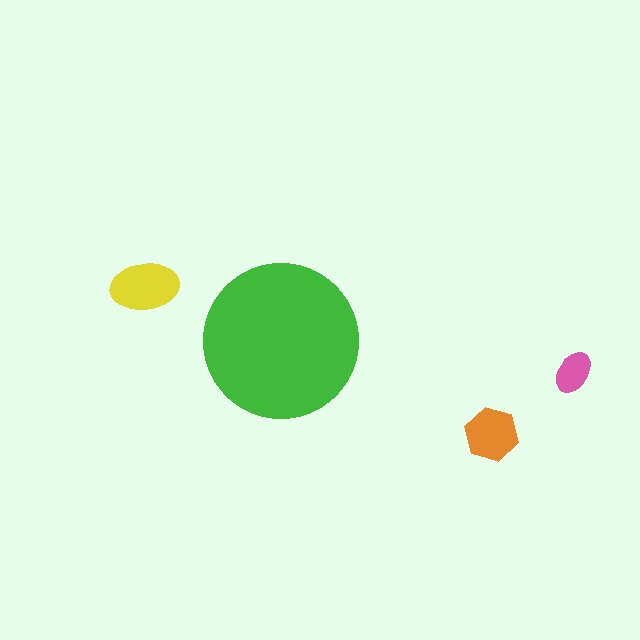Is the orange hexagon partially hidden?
No, the orange hexagon is fully visible.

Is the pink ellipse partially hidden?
No, the pink ellipse is fully visible.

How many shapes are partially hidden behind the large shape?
0 shapes are partially hidden.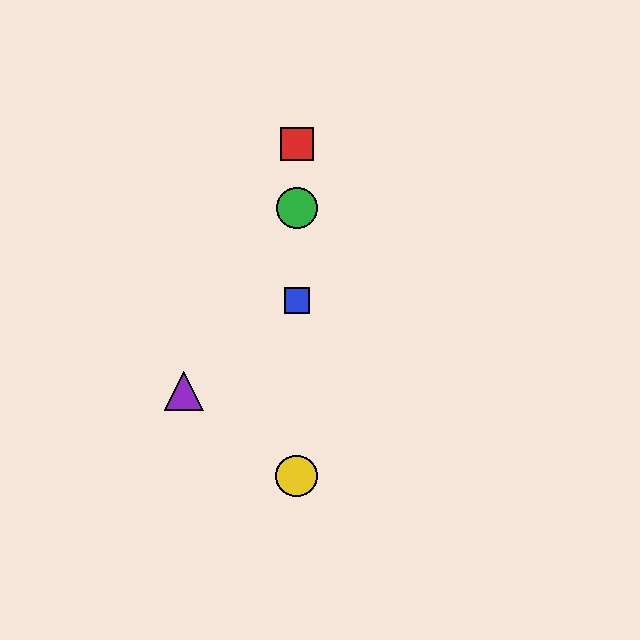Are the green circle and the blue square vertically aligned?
Yes, both are at x≈297.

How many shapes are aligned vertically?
4 shapes (the red square, the blue square, the green circle, the yellow circle) are aligned vertically.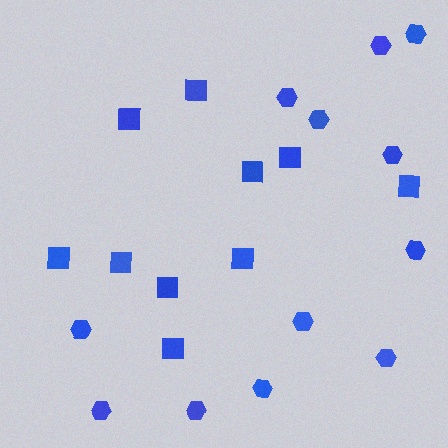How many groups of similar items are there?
There are 2 groups: one group of hexagons (12) and one group of squares (10).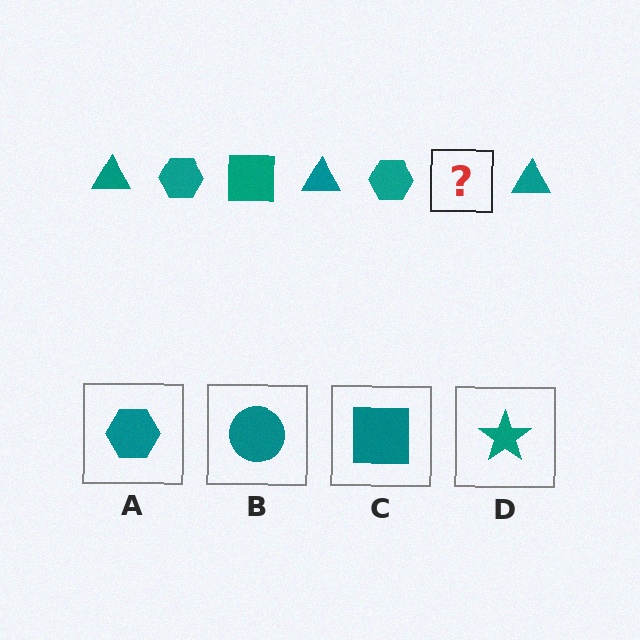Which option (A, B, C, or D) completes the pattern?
C.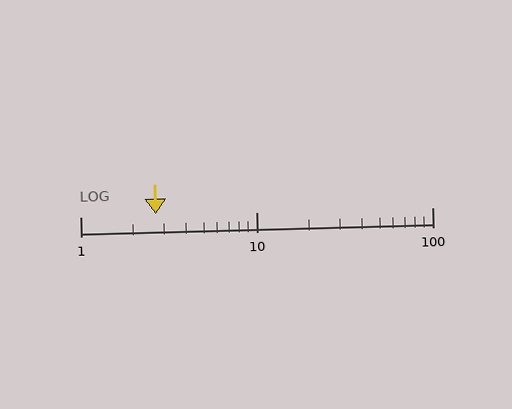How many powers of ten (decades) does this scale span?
The scale spans 2 decades, from 1 to 100.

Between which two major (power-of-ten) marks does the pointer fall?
The pointer is between 1 and 10.